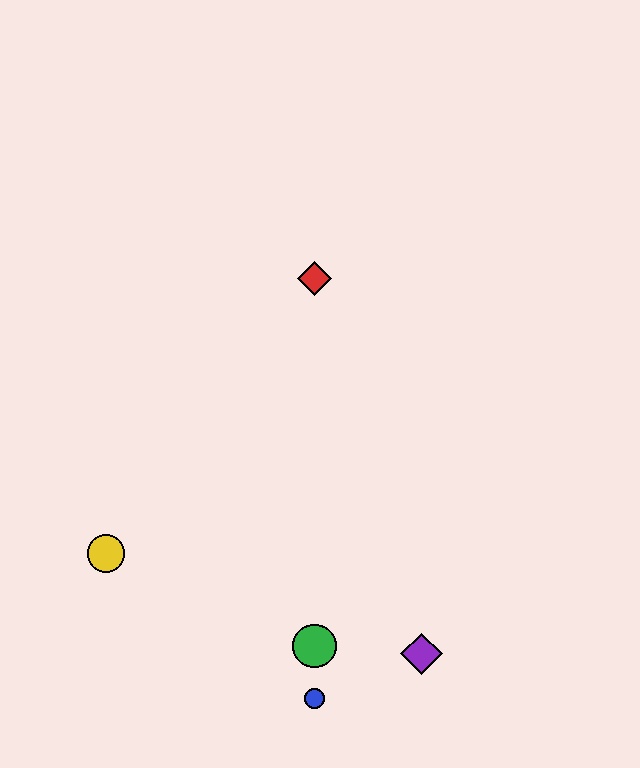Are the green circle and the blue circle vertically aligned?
Yes, both are at x≈314.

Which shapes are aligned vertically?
The red diamond, the blue circle, the green circle are aligned vertically.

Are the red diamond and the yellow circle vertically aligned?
No, the red diamond is at x≈314 and the yellow circle is at x≈106.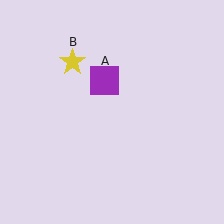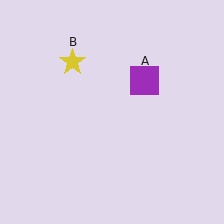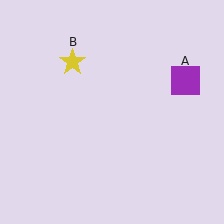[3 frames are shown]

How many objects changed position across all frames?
1 object changed position: purple square (object A).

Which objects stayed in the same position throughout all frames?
Yellow star (object B) remained stationary.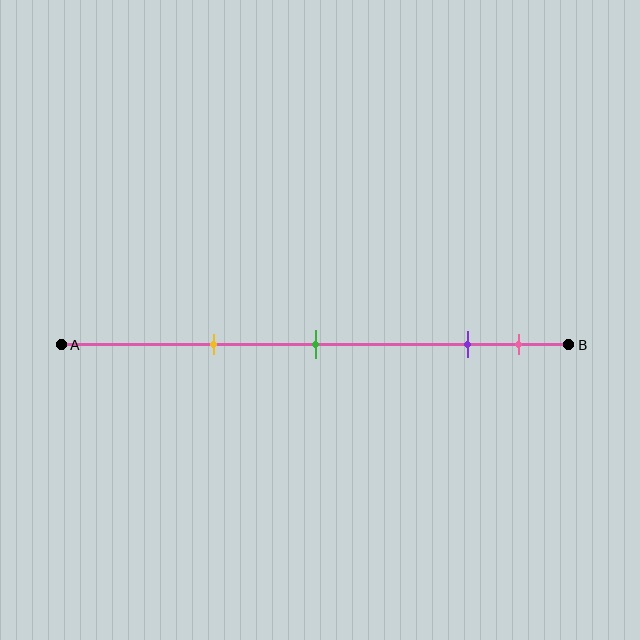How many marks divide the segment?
There are 4 marks dividing the segment.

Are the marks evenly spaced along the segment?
No, the marks are not evenly spaced.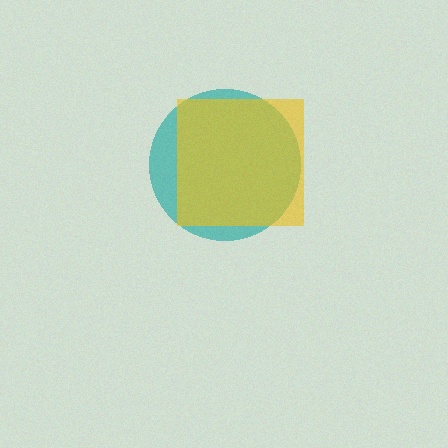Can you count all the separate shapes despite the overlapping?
Yes, there are 2 separate shapes.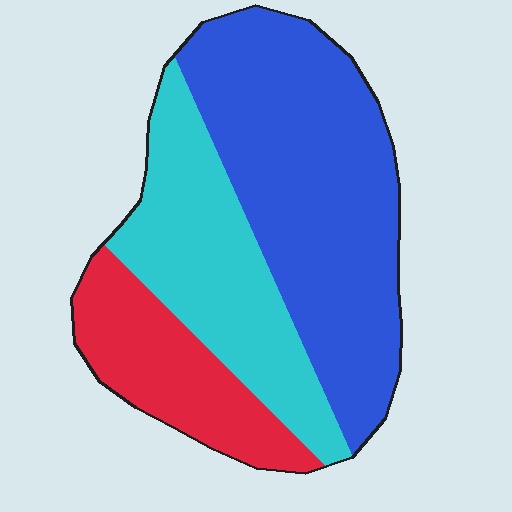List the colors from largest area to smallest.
From largest to smallest: blue, cyan, red.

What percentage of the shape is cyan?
Cyan covers around 30% of the shape.